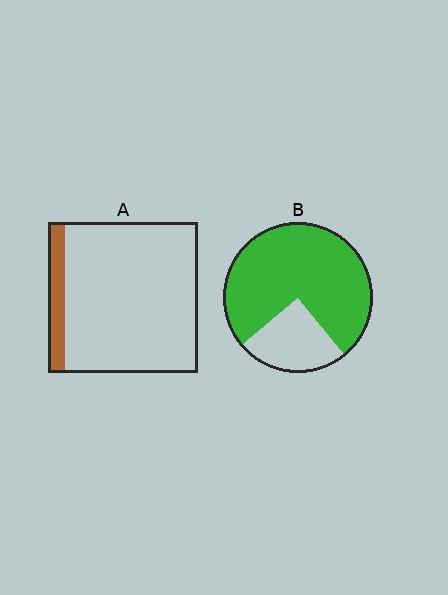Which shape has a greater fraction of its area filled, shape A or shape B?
Shape B.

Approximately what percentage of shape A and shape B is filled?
A is approximately 10% and B is approximately 75%.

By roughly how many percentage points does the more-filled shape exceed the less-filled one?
By roughly 65 percentage points (B over A).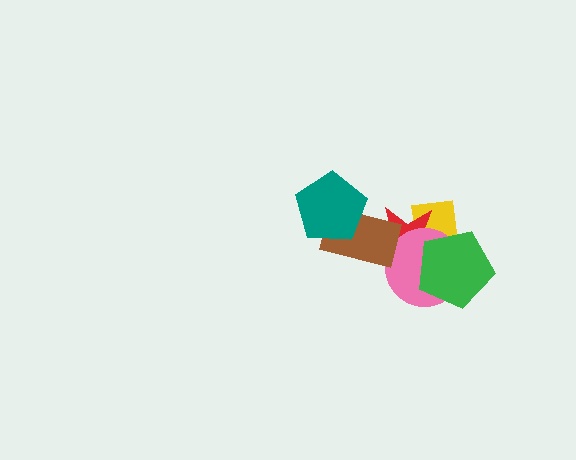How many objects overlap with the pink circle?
3 objects overlap with the pink circle.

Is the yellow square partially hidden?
Yes, it is partially covered by another shape.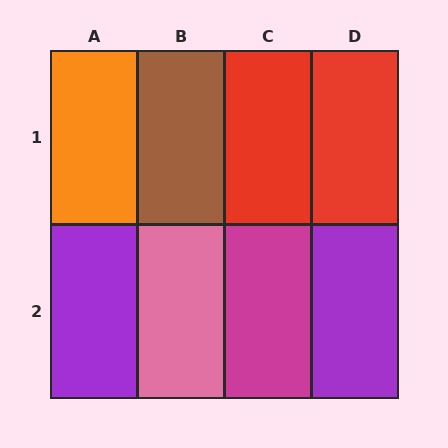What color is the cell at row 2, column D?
Purple.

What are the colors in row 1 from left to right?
Orange, brown, red, red.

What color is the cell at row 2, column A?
Purple.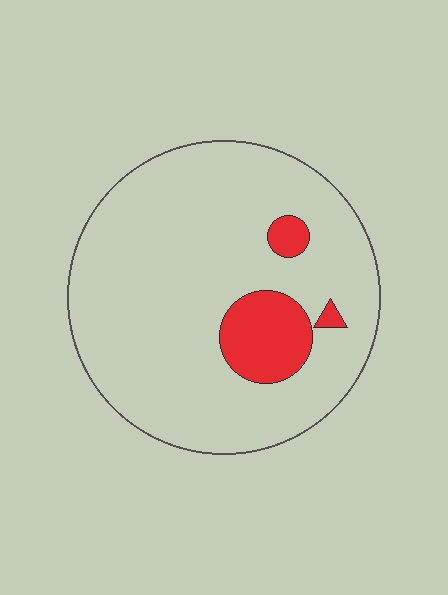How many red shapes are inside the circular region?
3.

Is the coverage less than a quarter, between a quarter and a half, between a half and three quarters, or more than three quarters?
Less than a quarter.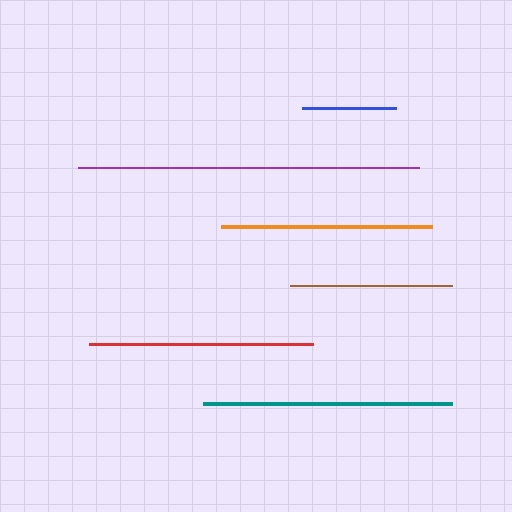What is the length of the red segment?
The red segment is approximately 225 pixels long.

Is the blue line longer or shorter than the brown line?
The brown line is longer than the blue line.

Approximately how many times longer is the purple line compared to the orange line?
The purple line is approximately 1.6 times the length of the orange line.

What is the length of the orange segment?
The orange segment is approximately 211 pixels long.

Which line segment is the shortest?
The blue line is the shortest at approximately 94 pixels.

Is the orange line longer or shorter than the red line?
The red line is longer than the orange line.